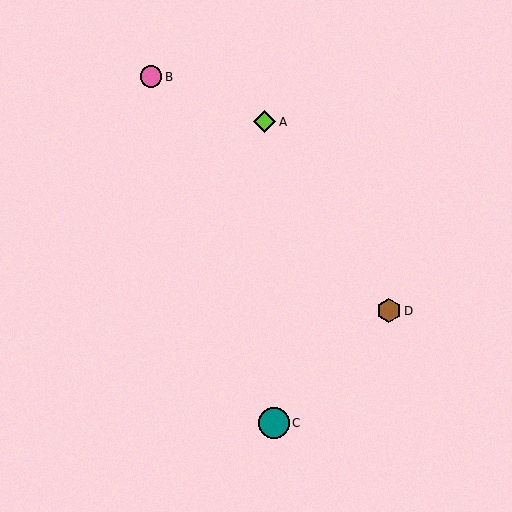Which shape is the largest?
The teal circle (labeled C) is the largest.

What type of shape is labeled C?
Shape C is a teal circle.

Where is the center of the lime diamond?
The center of the lime diamond is at (264, 122).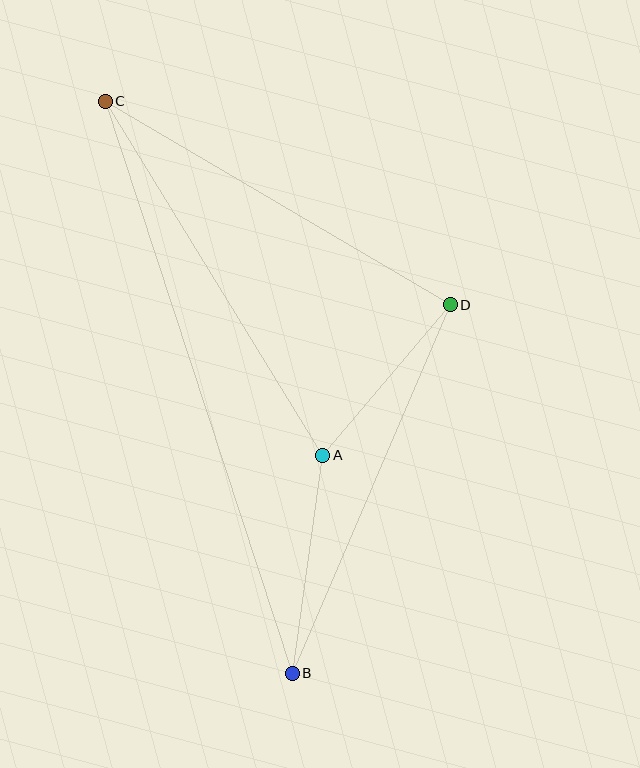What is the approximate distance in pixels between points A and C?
The distance between A and C is approximately 415 pixels.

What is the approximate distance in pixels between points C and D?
The distance between C and D is approximately 401 pixels.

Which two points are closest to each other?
Points A and D are closest to each other.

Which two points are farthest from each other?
Points B and C are farthest from each other.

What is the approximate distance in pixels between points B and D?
The distance between B and D is approximately 401 pixels.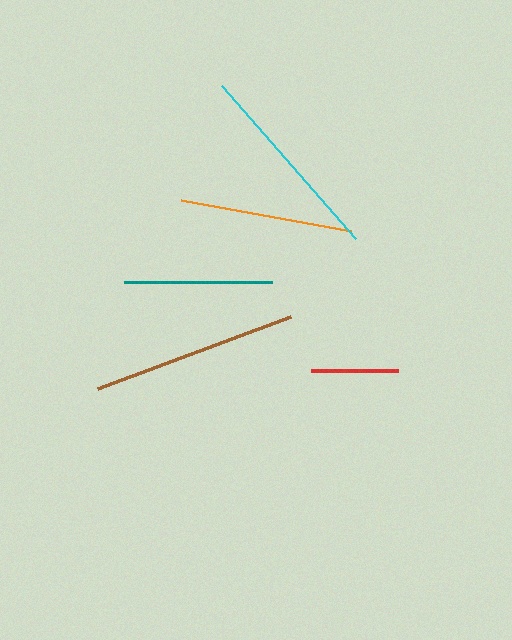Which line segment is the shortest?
The red line is the shortest at approximately 87 pixels.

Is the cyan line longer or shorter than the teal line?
The cyan line is longer than the teal line.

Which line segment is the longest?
The brown line is the longest at approximately 206 pixels.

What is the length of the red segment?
The red segment is approximately 87 pixels long.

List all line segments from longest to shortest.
From longest to shortest: brown, cyan, orange, teal, red.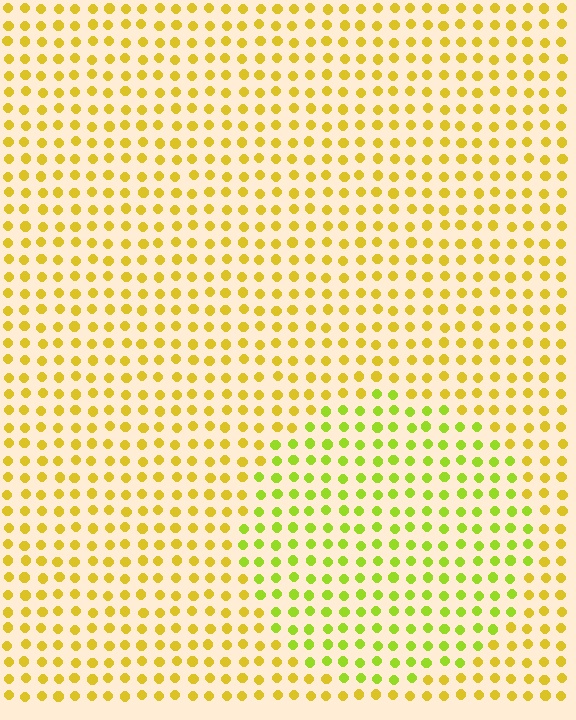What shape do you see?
I see a circle.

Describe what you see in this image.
The image is filled with small yellow elements in a uniform arrangement. A circle-shaped region is visible where the elements are tinted to a slightly different hue, forming a subtle color boundary.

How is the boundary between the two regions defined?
The boundary is defined purely by a slight shift in hue (about 32 degrees). Spacing, size, and orientation are identical on both sides.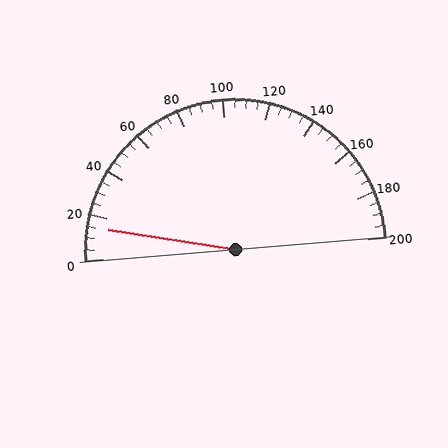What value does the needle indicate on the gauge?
The needle indicates approximately 15.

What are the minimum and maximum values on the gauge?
The gauge ranges from 0 to 200.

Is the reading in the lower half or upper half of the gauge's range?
The reading is in the lower half of the range (0 to 200).